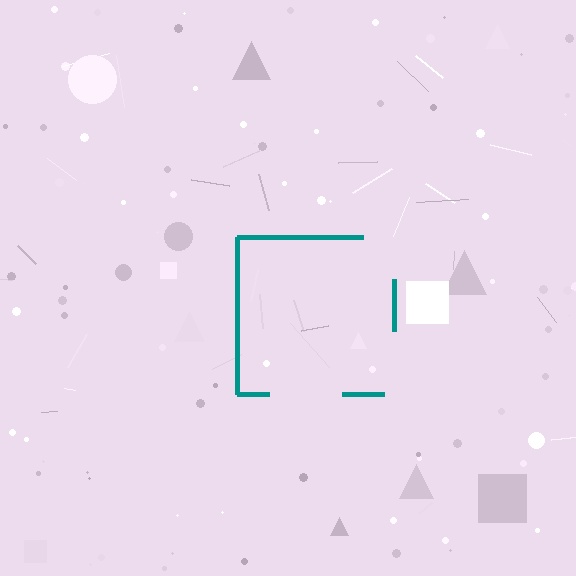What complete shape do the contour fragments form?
The contour fragments form a square.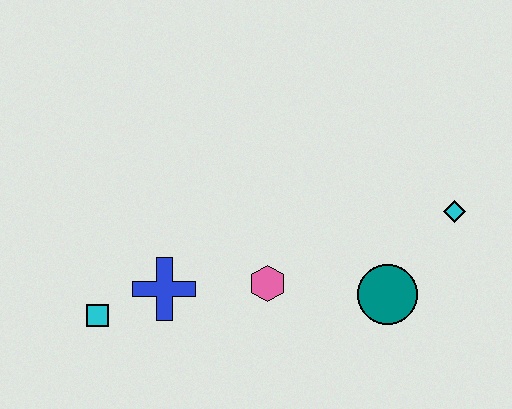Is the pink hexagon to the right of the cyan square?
Yes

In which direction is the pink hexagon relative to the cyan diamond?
The pink hexagon is to the left of the cyan diamond.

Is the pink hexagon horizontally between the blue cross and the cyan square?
No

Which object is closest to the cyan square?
The blue cross is closest to the cyan square.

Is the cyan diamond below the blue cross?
No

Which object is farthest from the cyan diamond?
The cyan square is farthest from the cyan diamond.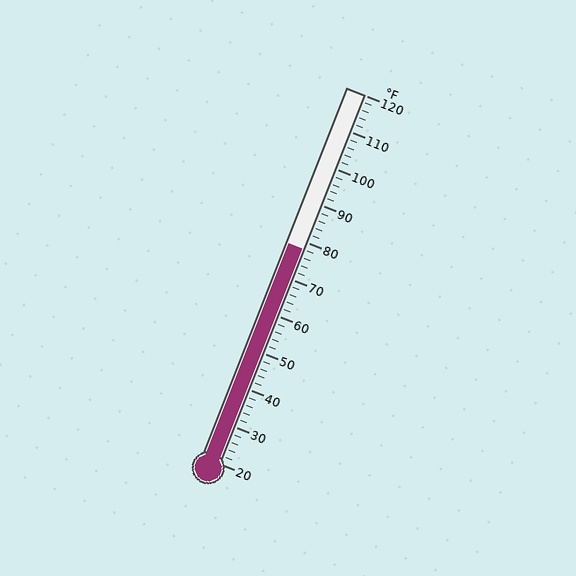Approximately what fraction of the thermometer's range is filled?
The thermometer is filled to approximately 60% of its range.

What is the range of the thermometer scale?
The thermometer scale ranges from 20°F to 120°F.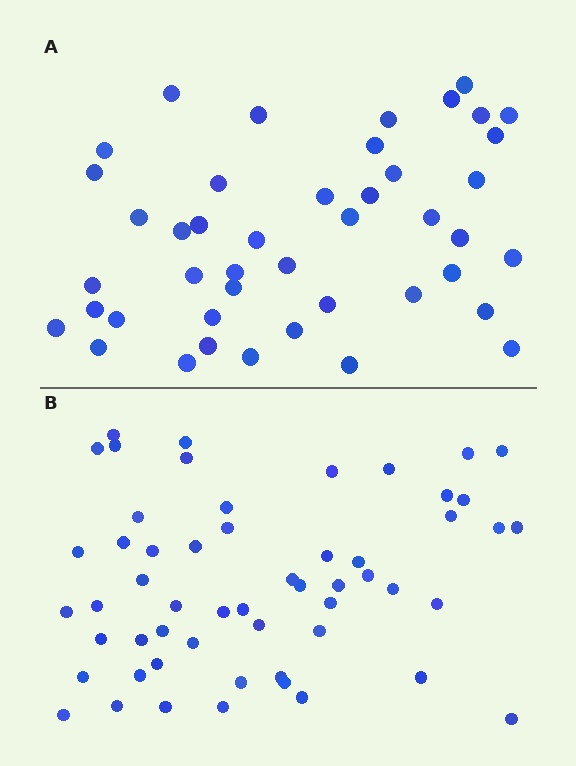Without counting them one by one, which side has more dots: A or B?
Region B (the bottom region) has more dots.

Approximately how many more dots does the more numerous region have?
Region B has roughly 12 or so more dots than region A.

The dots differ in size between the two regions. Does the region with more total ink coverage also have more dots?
No. Region A has more total ink coverage because its dots are larger, but region B actually contains more individual dots. Total area can be misleading — the number of items is what matters here.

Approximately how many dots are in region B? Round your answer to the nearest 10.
About 60 dots. (The exact count is 55, which rounds to 60.)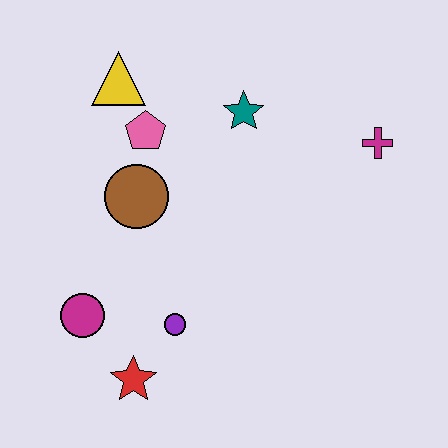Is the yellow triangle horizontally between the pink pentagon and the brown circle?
No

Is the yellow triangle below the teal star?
No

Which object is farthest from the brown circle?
The magenta cross is farthest from the brown circle.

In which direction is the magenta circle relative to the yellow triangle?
The magenta circle is below the yellow triangle.